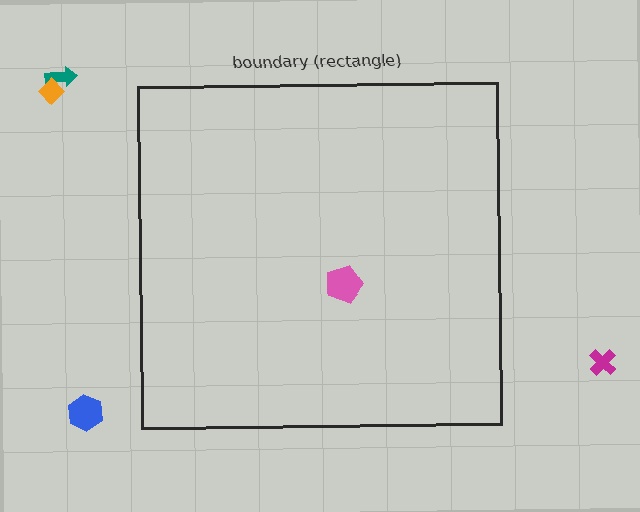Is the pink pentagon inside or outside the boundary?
Inside.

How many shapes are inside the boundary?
1 inside, 4 outside.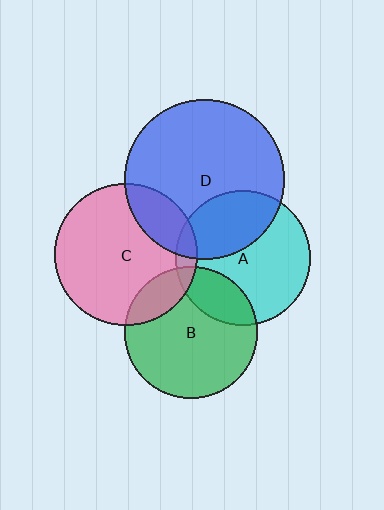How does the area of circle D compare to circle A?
Approximately 1.4 times.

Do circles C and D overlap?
Yes.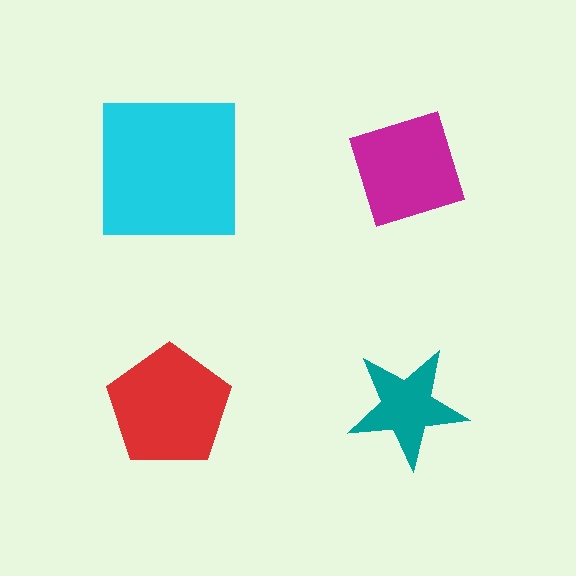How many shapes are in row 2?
2 shapes.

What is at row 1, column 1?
A cyan square.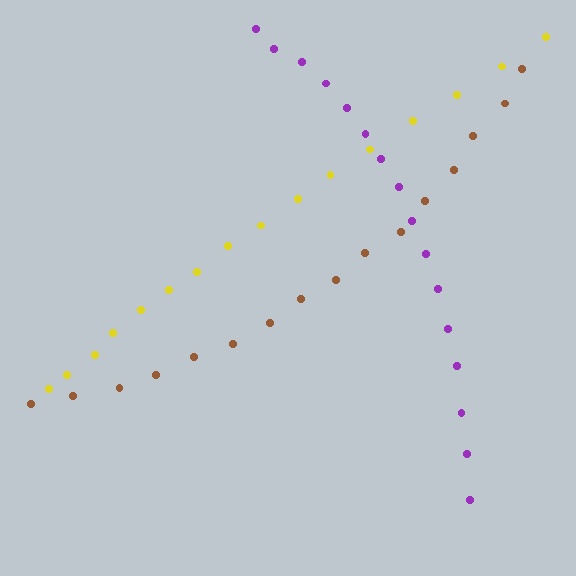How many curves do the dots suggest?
There are 3 distinct paths.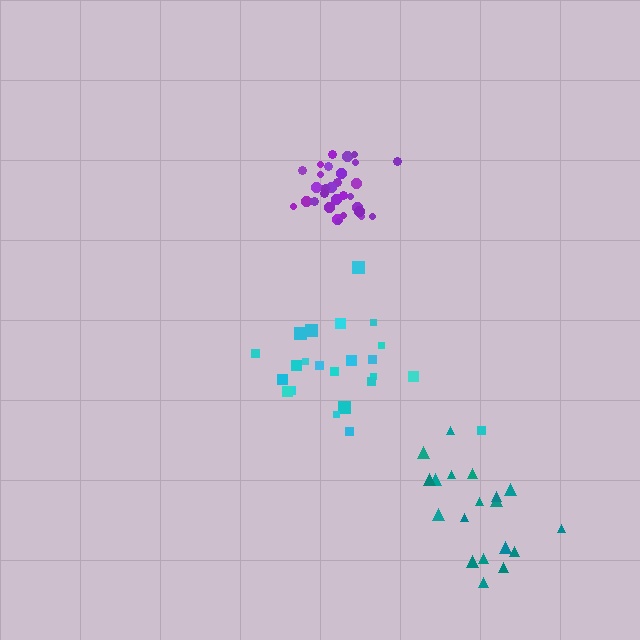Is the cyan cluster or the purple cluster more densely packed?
Purple.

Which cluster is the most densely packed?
Purple.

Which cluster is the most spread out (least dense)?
Teal.